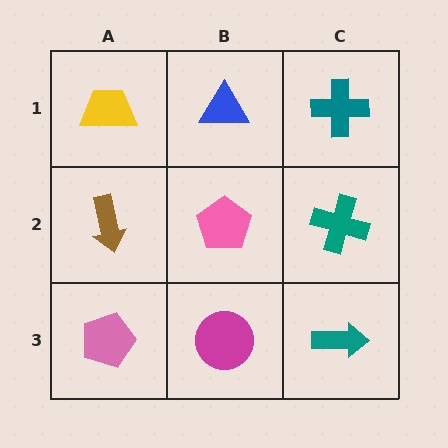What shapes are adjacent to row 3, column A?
A brown arrow (row 2, column A), a magenta circle (row 3, column B).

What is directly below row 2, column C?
A teal arrow.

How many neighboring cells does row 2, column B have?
4.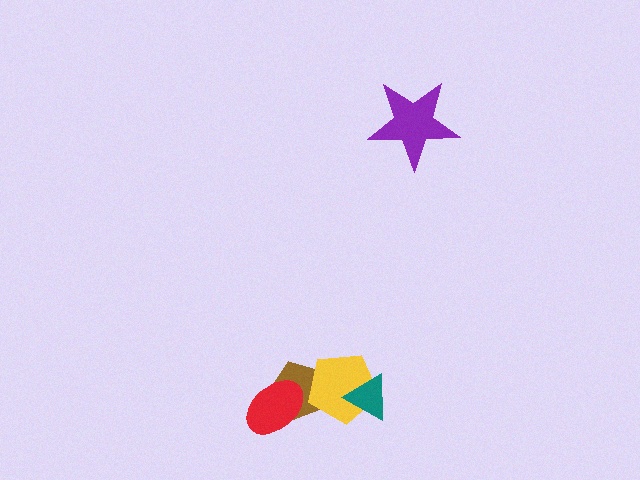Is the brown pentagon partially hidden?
Yes, it is partially covered by another shape.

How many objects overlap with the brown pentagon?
2 objects overlap with the brown pentagon.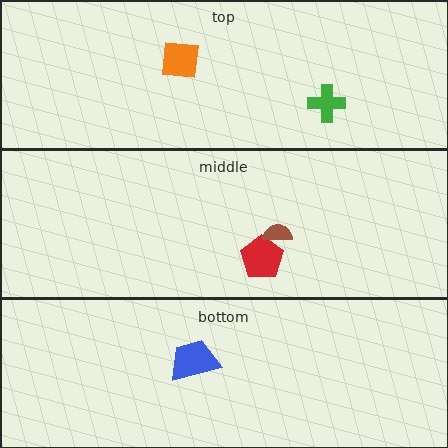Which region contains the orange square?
The top region.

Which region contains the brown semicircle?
The middle region.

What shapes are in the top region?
The orange square, the green cross.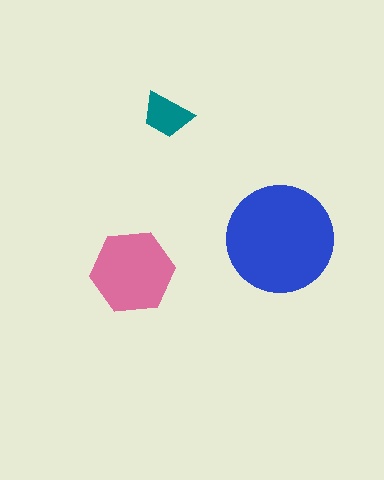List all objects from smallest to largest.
The teal trapezoid, the pink hexagon, the blue circle.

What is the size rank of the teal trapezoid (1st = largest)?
3rd.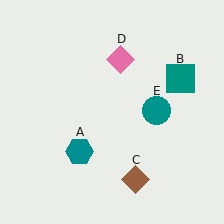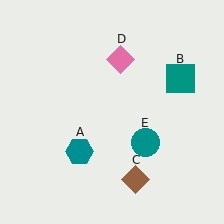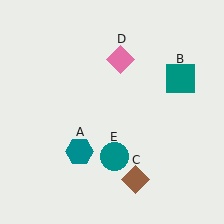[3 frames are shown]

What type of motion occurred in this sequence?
The teal circle (object E) rotated clockwise around the center of the scene.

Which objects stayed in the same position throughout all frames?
Teal hexagon (object A) and teal square (object B) and brown diamond (object C) and pink diamond (object D) remained stationary.